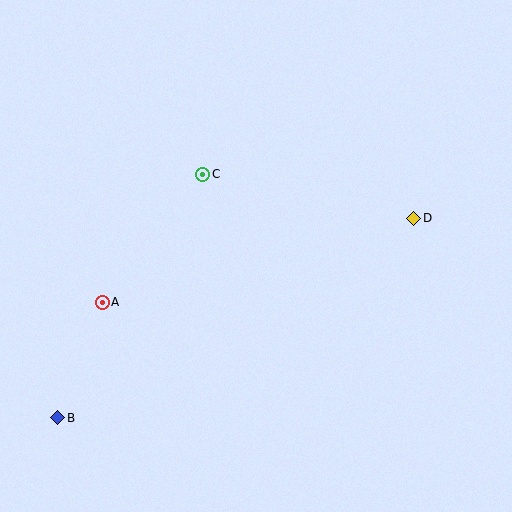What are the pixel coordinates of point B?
Point B is at (58, 418).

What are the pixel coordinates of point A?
Point A is at (102, 302).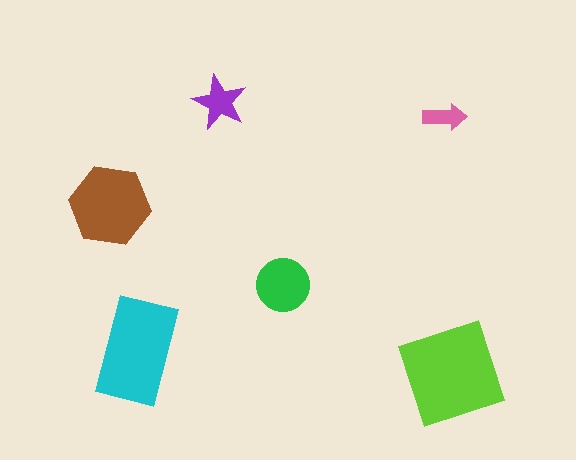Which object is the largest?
The lime square.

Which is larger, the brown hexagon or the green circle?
The brown hexagon.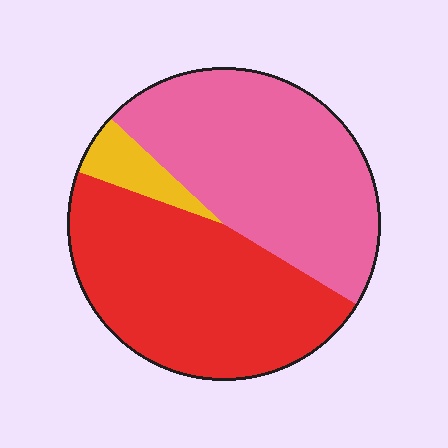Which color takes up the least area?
Yellow, at roughly 5%.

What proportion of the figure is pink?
Pink covers 47% of the figure.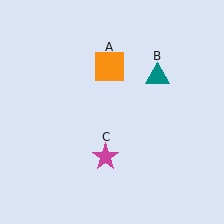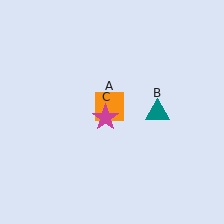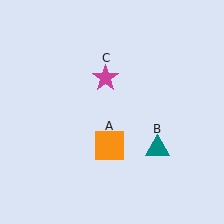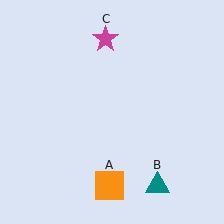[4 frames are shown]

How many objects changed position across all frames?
3 objects changed position: orange square (object A), teal triangle (object B), magenta star (object C).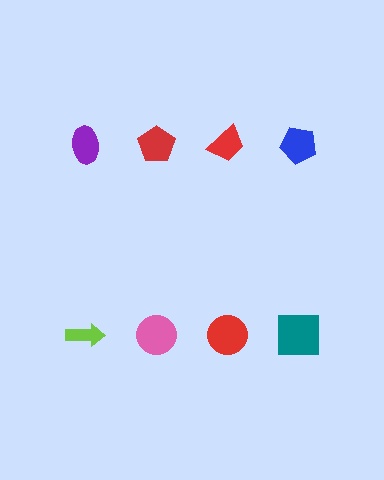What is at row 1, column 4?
A blue pentagon.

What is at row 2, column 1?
A lime arrow.